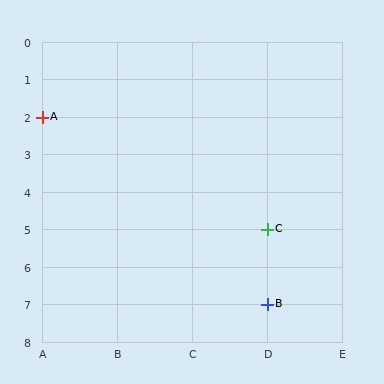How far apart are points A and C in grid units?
Points A and C are 3 columns and 3 rows apart (about 4.2 grid units diagonally).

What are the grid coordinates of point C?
Point C is at grid coordinates (D, 5).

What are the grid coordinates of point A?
Point A is at grid coordinates (A, 2).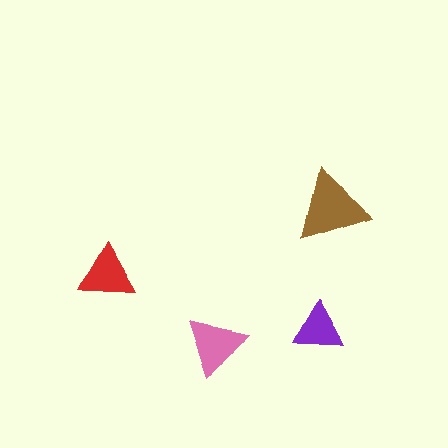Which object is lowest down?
The pink triangle is bottommost.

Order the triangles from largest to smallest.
the brown one, the pink one, the red one, the purple one.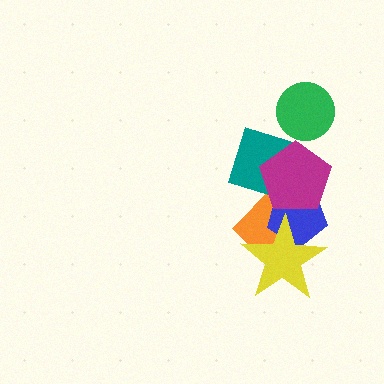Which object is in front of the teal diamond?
The magenta pentagon is in front of the teal diamond.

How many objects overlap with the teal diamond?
3 objects overlap with the teal diamond.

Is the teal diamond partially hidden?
Yes, it is partially covered by another shape.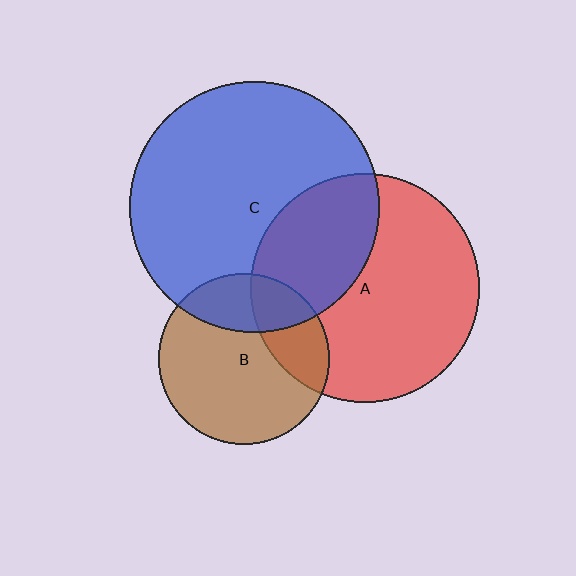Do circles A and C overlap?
Yes.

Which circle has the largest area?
Circle C (blue).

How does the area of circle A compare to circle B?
Approximately 1.8 times.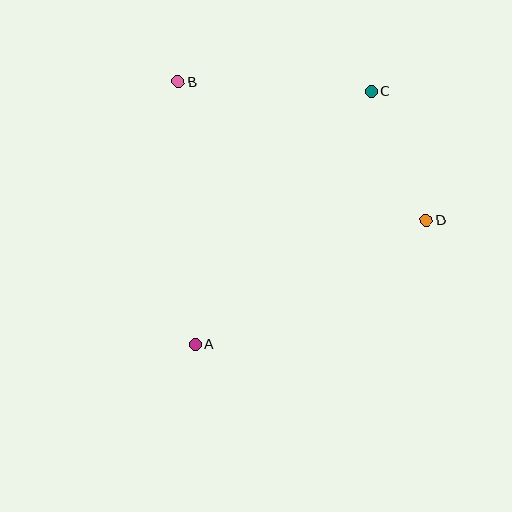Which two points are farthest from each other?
Points A and C are farthest from each other.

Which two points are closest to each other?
Points C and D are closest to each other.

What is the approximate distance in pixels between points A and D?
The distance between A and D is approximately 262 pixels.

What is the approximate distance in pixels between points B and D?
The distance between B and D is approximately 284 pixels.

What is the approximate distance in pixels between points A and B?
The distance between A and B is approximately 263 pixels.